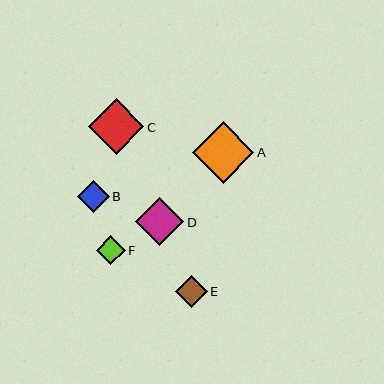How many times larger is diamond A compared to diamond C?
Diamond A is approximately 1.1 times the size of diamond C.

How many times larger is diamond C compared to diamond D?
Diamond C is approximately 1.1 times the size of diamond D.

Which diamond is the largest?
Diamond A is the largest with a size of approximately 62 pixels.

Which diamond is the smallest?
Diamond F is the smallest with a size of approximately 29 pixels.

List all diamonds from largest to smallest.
From largest to smallest: A, C, D, B, E, F.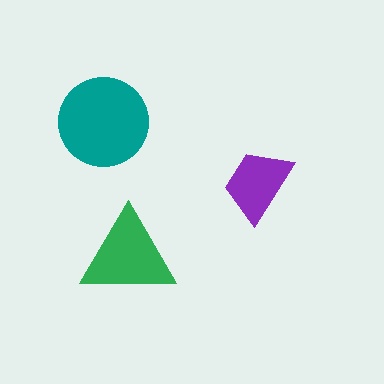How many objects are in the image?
There are 3 objects in the image.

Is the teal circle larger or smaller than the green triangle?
Larger.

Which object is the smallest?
The purple trapezoid.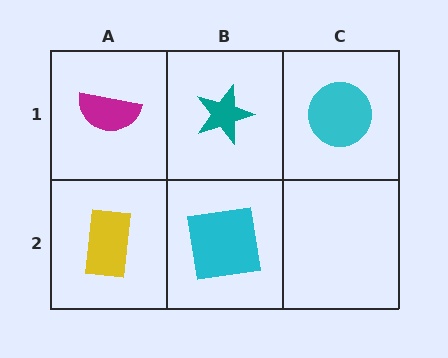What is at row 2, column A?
A yellow rectangle.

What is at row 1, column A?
A magenta semicircle.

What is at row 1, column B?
A teal star.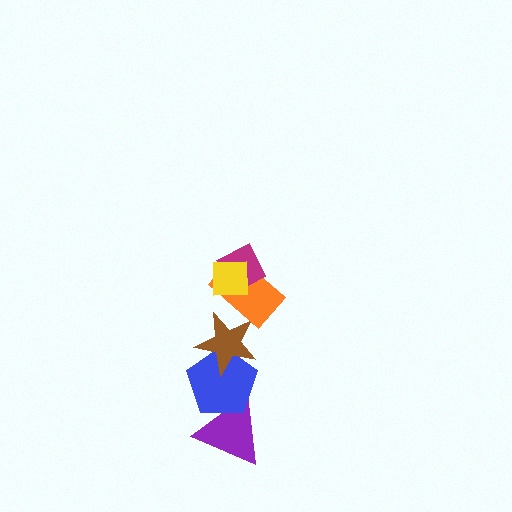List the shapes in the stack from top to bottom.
From top to bottom: the yellow square, the magenta diamond, the orange rectangle, the brown star, the blue pentagon, the purple triangle.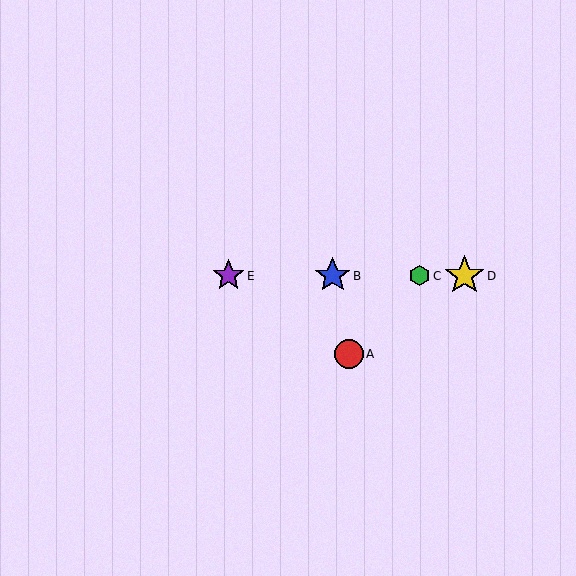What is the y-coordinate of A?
Object A is at y≈354.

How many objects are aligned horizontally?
4 objects (B, C, D, E) are aligned horizontally.